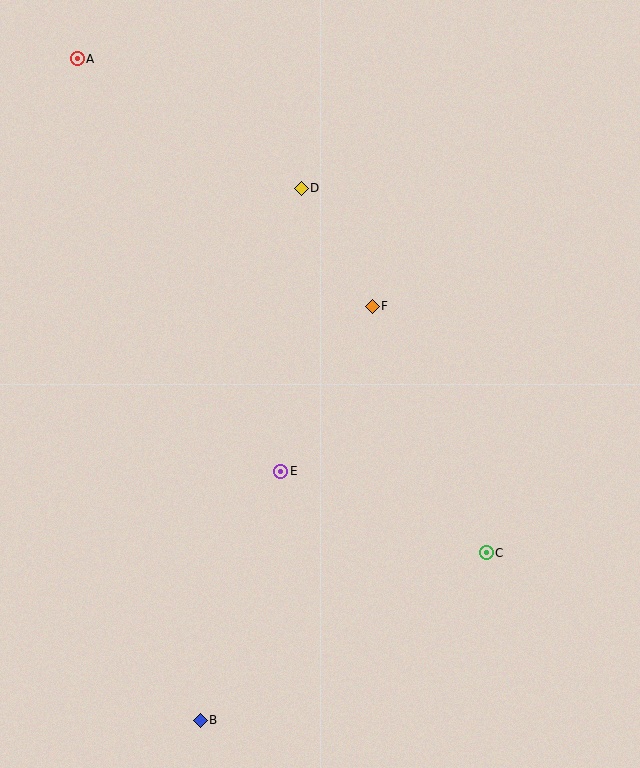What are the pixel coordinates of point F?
Point F is at (372, 306).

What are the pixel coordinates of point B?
Point B is at (200, 721).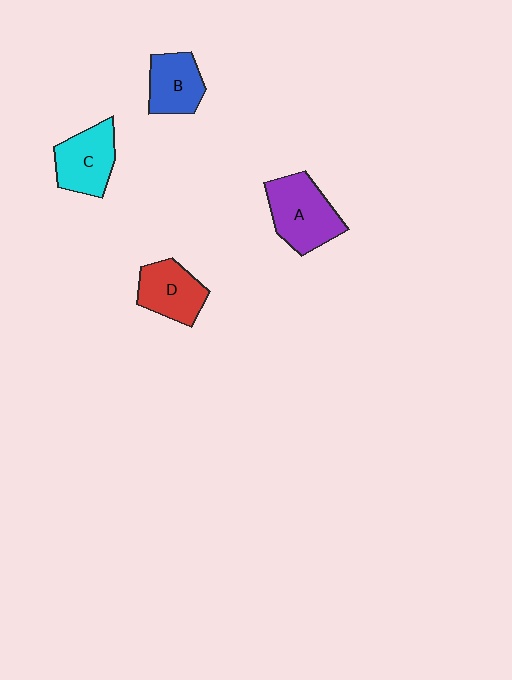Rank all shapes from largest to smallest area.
From largest to smallest: A (purple), C (cyan), D (red), B (blue).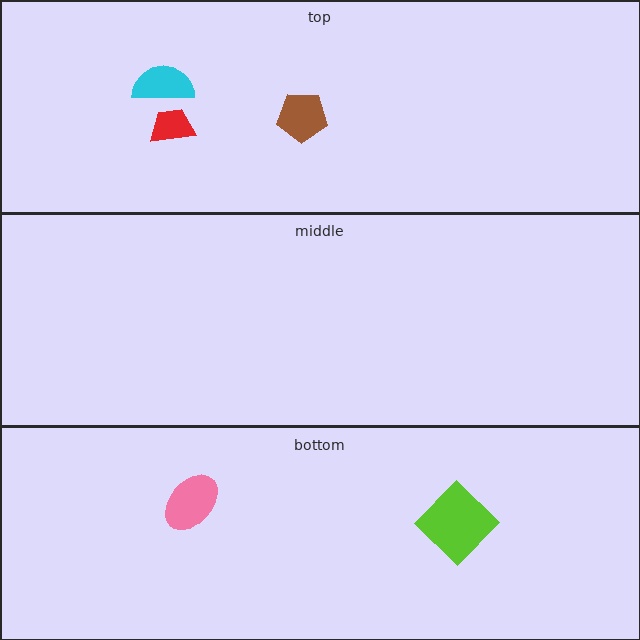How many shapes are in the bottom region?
2.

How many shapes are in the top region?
3.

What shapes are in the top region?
The cyan semicircle, the brown pentagon, the red trapezoid.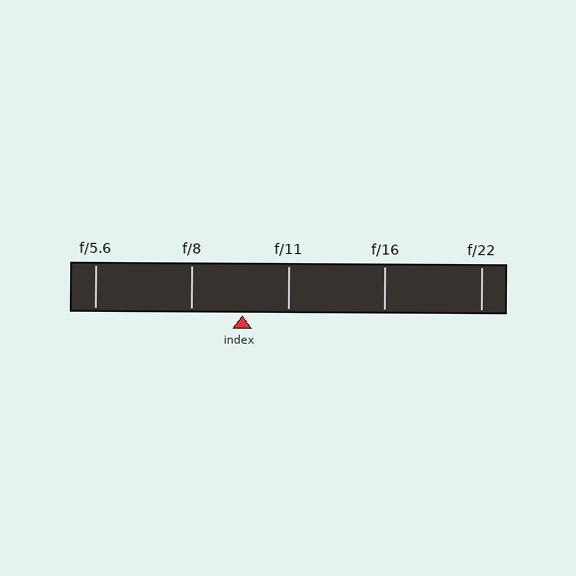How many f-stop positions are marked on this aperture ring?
There are 5 f-stop positions marked.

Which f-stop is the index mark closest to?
The index mark is closest to f/11.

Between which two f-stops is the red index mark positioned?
The index mark is between f/8 and f/11.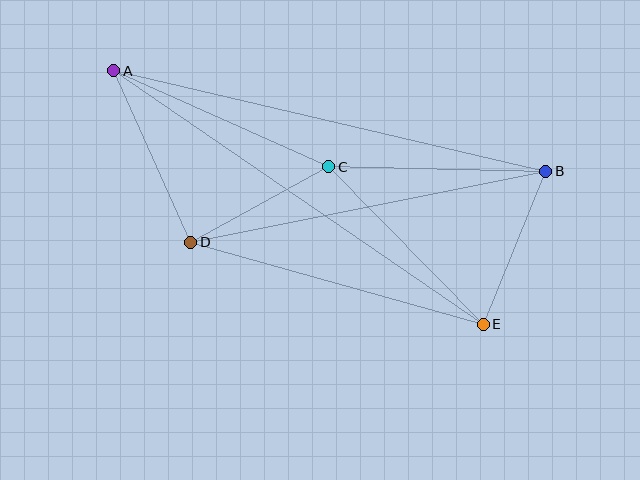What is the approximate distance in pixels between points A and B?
The distance between A and B is approximately 444 pixels.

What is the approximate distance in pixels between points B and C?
The distance between B and C is approximately 217 pixels.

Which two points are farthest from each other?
Points A and E are farthest from each other.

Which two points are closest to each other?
Points C and D are closest to each other.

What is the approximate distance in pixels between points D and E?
The distance between D and E is approximately 303 pixels.